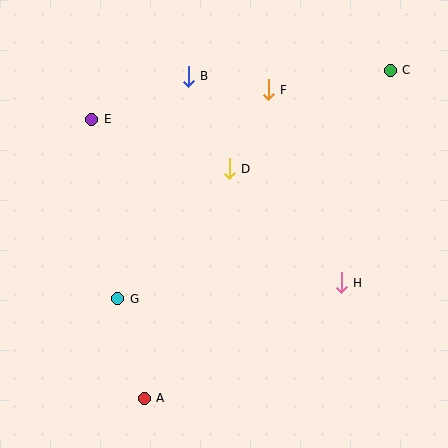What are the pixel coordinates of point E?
Point E is at (92, 119).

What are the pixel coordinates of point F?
Point F is at (268, 90).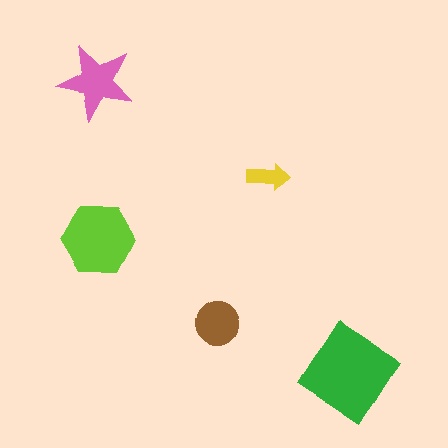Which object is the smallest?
The yellow arrow.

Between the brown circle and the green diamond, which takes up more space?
The green diamond.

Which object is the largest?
The green diamond.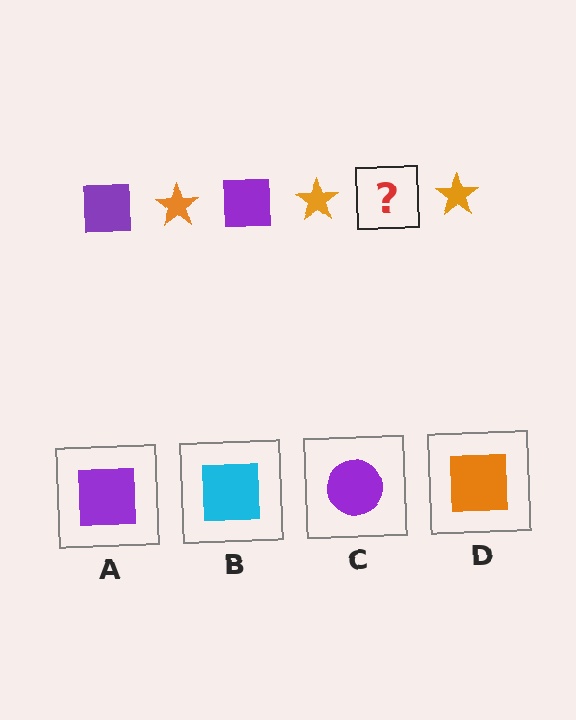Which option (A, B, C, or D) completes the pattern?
A.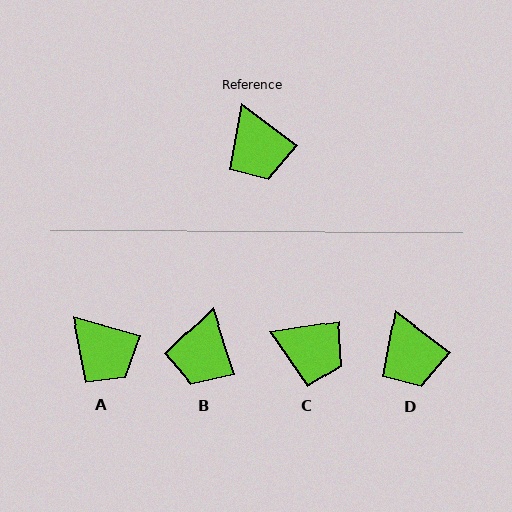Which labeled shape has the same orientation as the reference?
D.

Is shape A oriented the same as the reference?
No, it is off by about 21 degrees.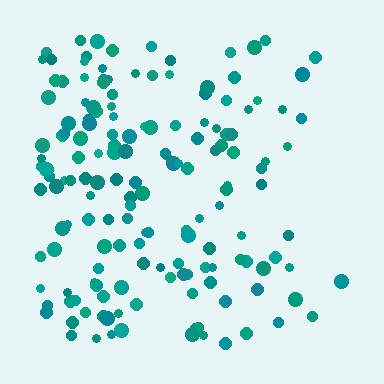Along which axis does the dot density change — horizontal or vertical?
Horizontal.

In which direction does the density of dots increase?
From right to left, with the left side densest.